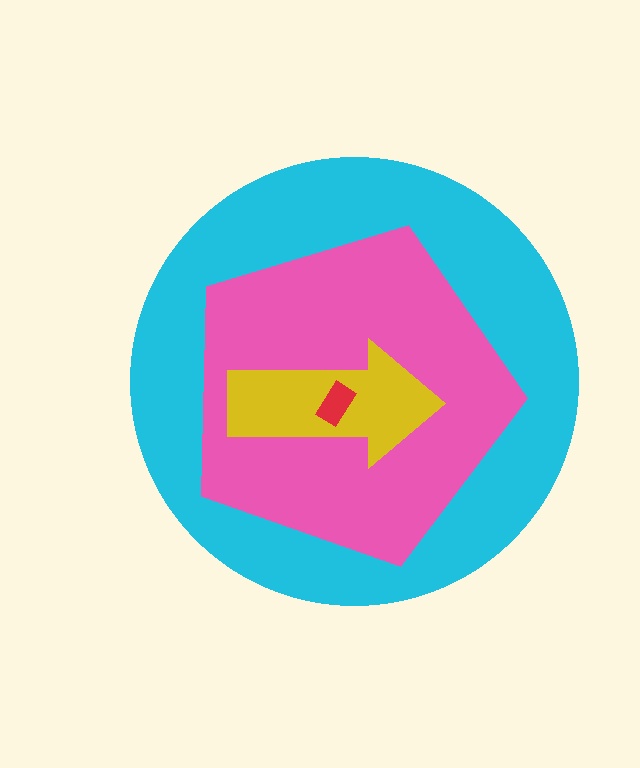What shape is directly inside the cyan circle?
The pink pentagon.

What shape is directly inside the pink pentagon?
The yellow arrow.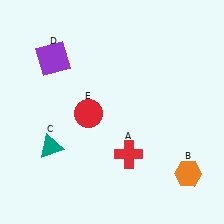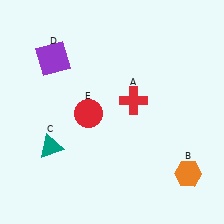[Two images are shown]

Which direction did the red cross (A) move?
The red cross (A) moved up.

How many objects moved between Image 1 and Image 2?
1 object moved between the two images.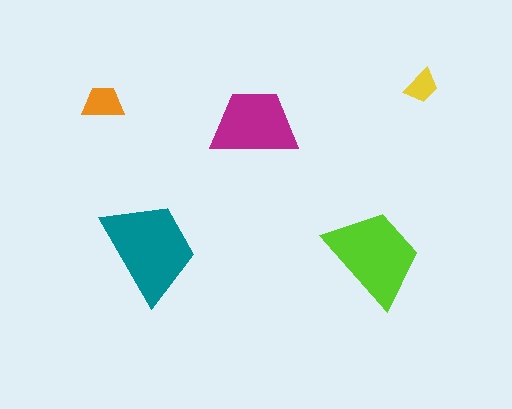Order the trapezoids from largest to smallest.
the teal one, the lime one, the magenta one, the orange one, the yellow one.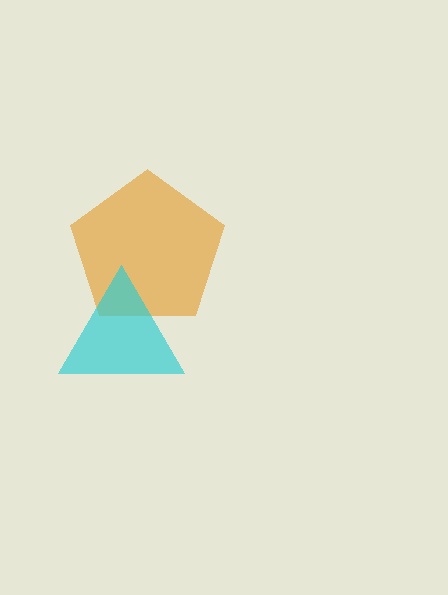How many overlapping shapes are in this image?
There are 2 overlapping shapes in the image.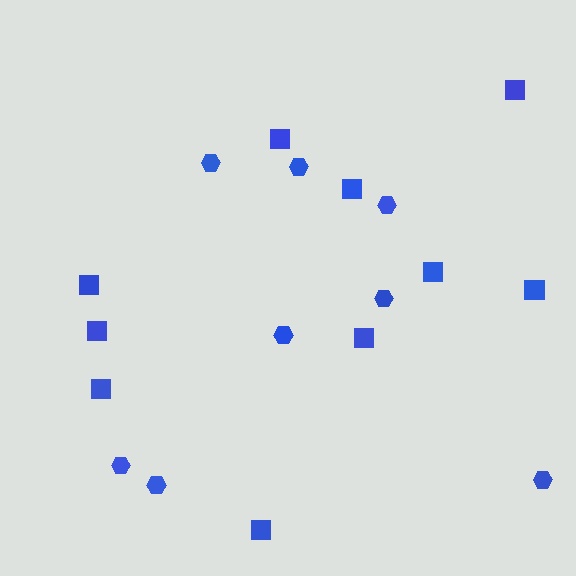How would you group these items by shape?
There are 2 groups: one group of squares (10) and one group of hexagons (8).